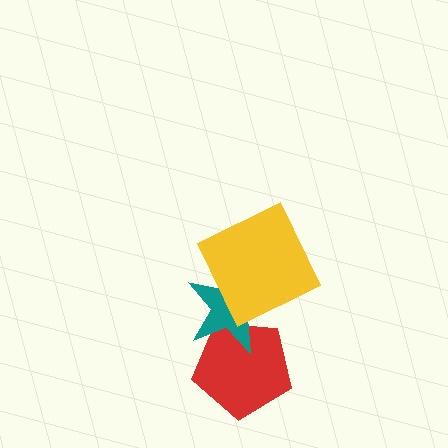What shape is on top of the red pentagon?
The teal star is on top of the red pentagon.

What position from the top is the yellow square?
The yellow square is 1st from the top.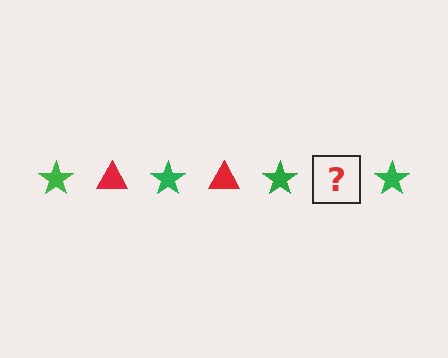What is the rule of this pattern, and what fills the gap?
The rule is that the pattern alternates between green star and red triangle. The gap should be filled with a red triangle.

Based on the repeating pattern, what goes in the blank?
The blank should be a red triangle.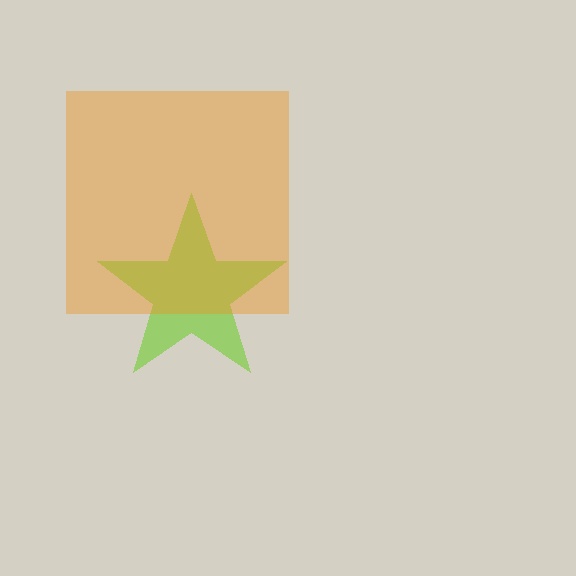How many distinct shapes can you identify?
There are 2 distinct shapes: a lime star, an orange square.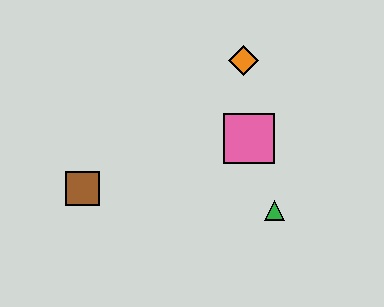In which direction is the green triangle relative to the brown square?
The green triangle is to the right of the brown square.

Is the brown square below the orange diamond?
Yes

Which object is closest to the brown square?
The pink square is closest to the brown square.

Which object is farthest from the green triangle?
The brown square is farthest from the green triangle.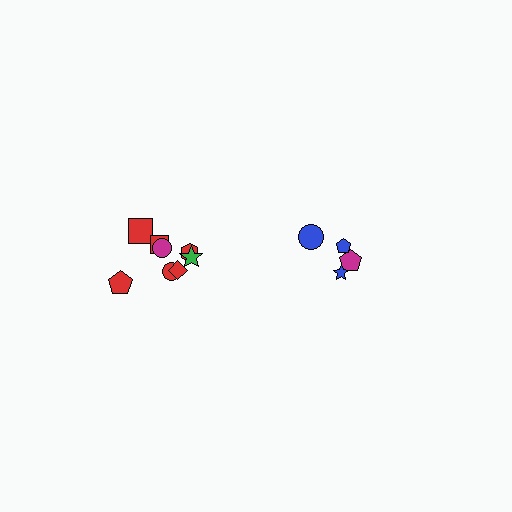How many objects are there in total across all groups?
There are 12 objects.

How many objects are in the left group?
There are 8 objects.